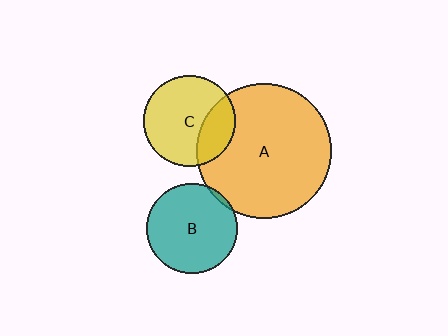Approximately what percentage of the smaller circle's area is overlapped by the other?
Approximately 25%.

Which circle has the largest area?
Circle A (orange).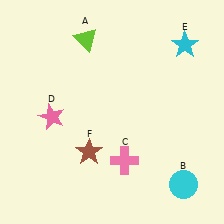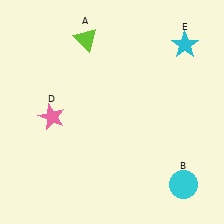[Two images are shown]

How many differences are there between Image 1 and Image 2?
There are 2 differences between the two images.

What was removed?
The brown star (F), the pink cross (C) were removed in Image 2.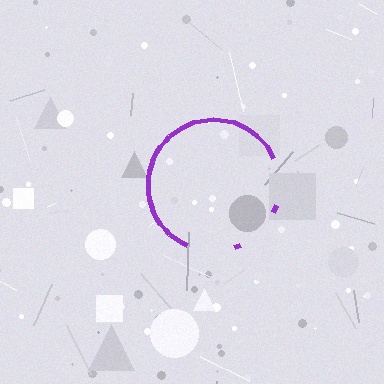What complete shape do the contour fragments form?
The contour fragments form a circle.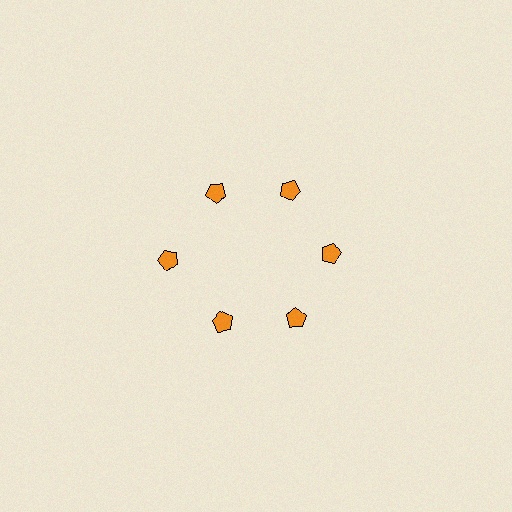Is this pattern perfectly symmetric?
No. The 6 orange pentagons are arranged in a ring, but one element near the 9 o'clock position is pushed outward from the center, breaking the 6-fold rotational symmetry.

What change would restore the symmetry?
The symmetry would be restored by moving it inward, back onto the ring so that all 6 pentagons sit at equal angles and equal distance from the center.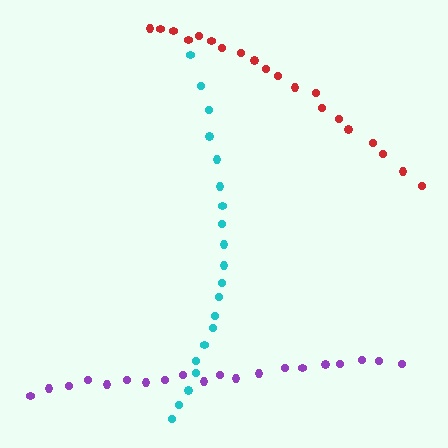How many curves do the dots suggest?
There are 3 distinct paths.